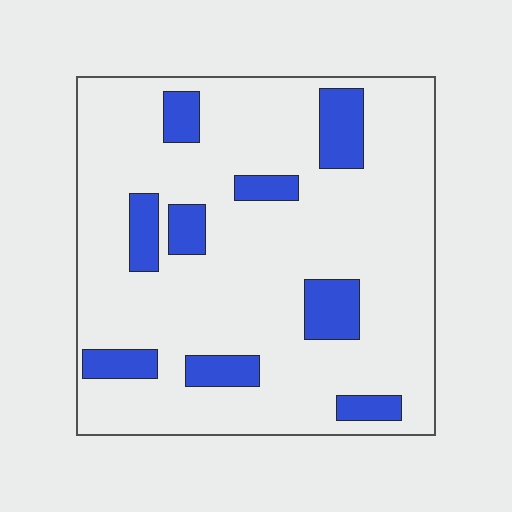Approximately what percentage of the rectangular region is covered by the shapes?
Approximately 15%.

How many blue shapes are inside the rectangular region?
9.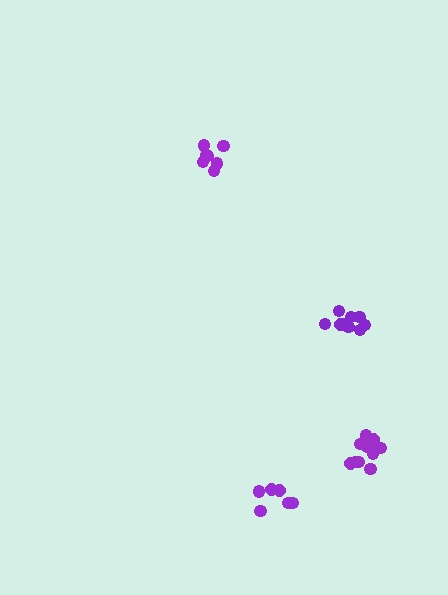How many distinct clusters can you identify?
There are 4 distinct clusters.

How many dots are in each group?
Group 1: 7 dots, Group 2: 10 dots, Group 3: 10 dots, Group 4: 6 dots (33 total).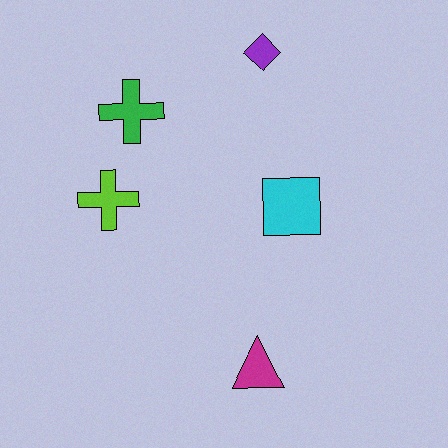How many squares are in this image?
There is 1 square.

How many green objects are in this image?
There is 1 green object.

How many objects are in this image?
There are 5 objects.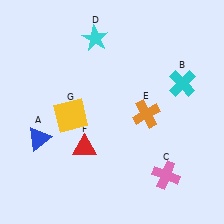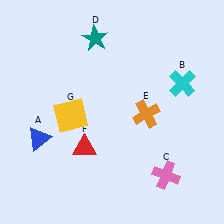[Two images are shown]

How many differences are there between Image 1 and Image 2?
There is 1 difference between the two images.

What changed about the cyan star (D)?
In Image 1, D is cyan. In Image 2, it changed to teal.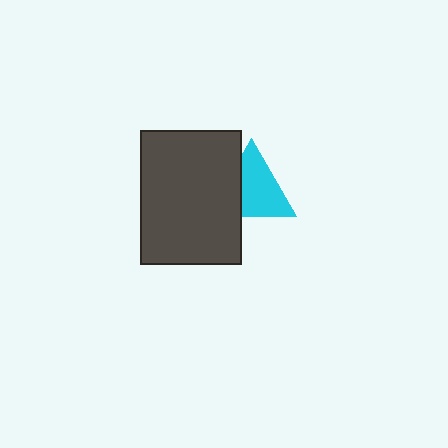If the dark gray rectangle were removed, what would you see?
You would see the complete cyan triangle.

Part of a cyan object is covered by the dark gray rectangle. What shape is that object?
It is a triangle.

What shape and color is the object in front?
The object in front is a dark gray rectangle.